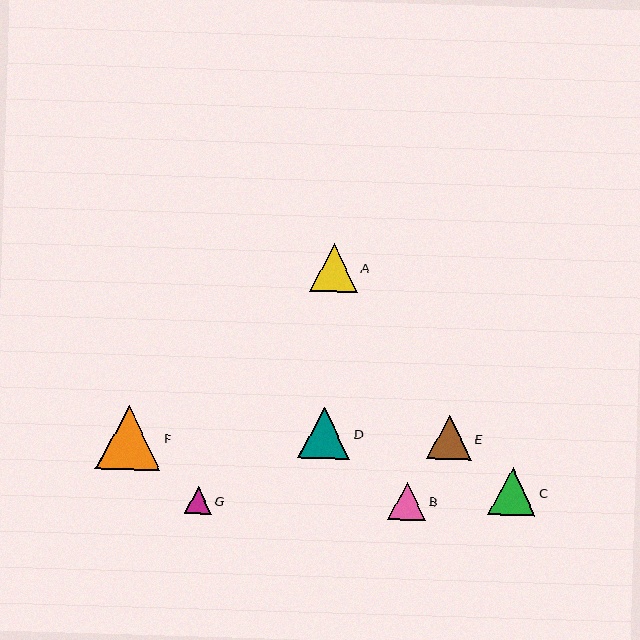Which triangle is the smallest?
Triangle G is the smallest with a size of approximately 27 pixels.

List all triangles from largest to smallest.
From largest to smallest: F, D, C, A, E, B, G.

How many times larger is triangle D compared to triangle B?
Triangle D is approximately 1.4 times the size of triangle B.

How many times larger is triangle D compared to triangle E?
Triangle D is approximately 1.2 times the size of triangle E.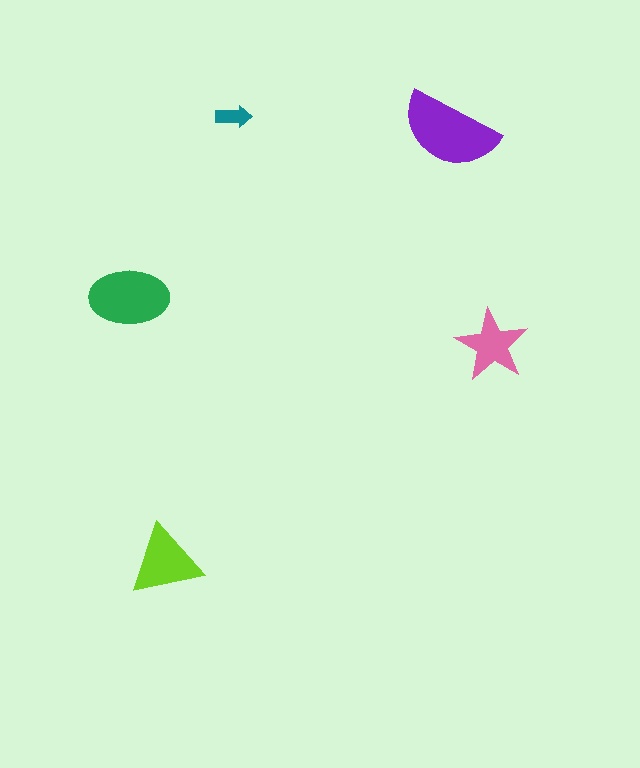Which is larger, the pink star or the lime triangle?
The lime triangle.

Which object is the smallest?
The teal arrow.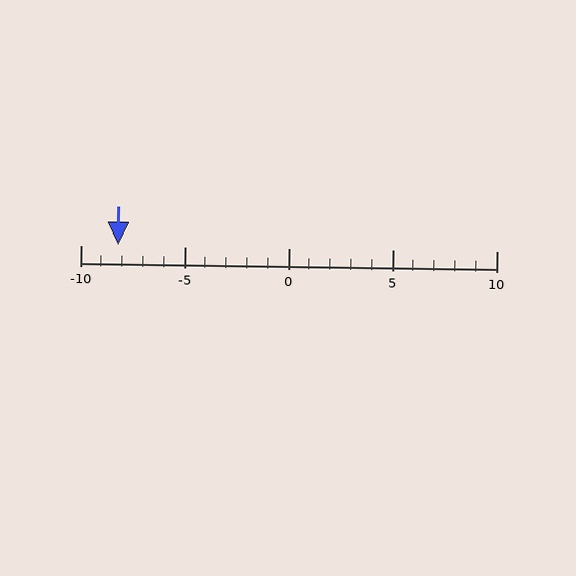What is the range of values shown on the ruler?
The ruler shows values from -10 to 10.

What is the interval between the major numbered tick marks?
The major tick marks are spaced 5 units apart.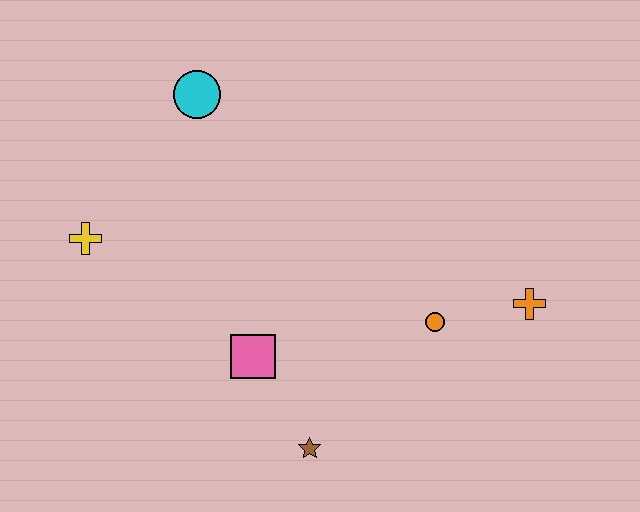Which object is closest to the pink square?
The brown star is closest to the pink square.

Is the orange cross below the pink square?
No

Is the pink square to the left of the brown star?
Yes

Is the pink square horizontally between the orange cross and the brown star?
No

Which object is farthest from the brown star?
The cyan circle is farthest from the brown star.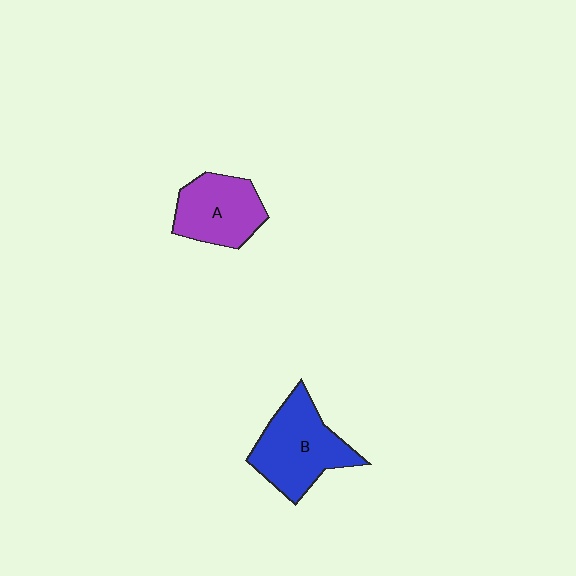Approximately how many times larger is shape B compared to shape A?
Approximately 1.2 times.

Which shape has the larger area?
Shape B (blue).